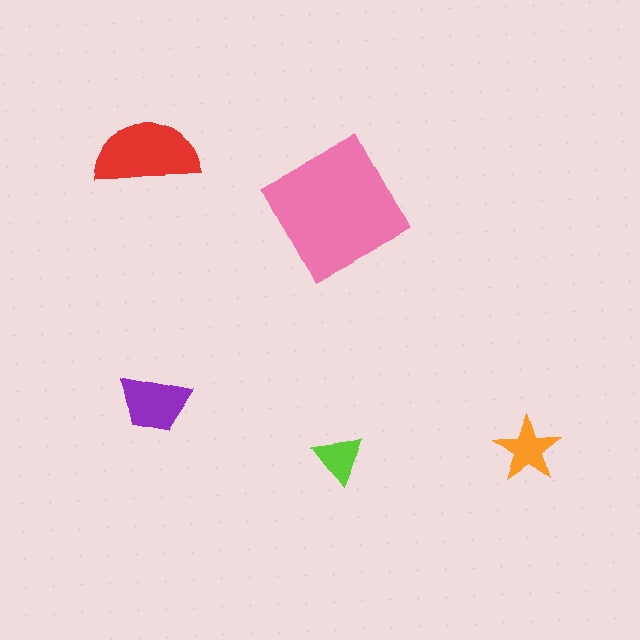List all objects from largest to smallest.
The pink square, the red semicircle, the purple trapezoid, the orange star, the lime triangle.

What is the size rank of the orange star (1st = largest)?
4th.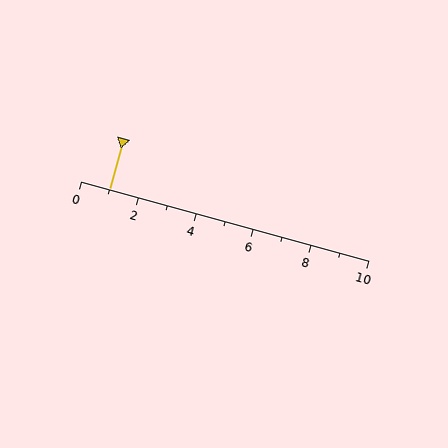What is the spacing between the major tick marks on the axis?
The major ticks are spaced 2 apart.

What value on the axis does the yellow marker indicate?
The marker indicates approximately 1.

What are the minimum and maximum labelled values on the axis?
The axis runs from 0 to 10.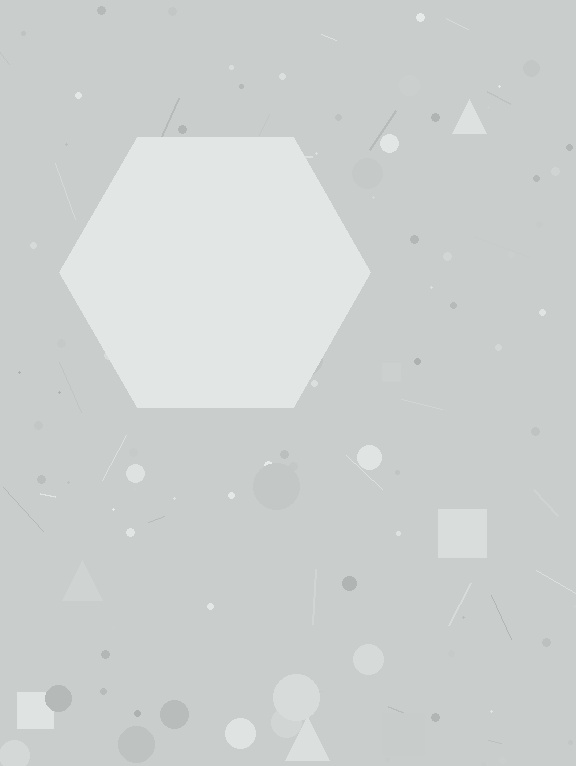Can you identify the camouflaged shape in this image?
The camouflaged shape is a hexagon.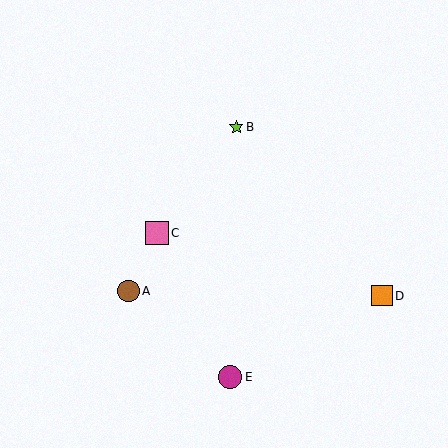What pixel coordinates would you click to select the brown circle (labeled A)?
Click at (129, 291) to select the brown circle A.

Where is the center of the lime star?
The center of the lime star is at (236, 127).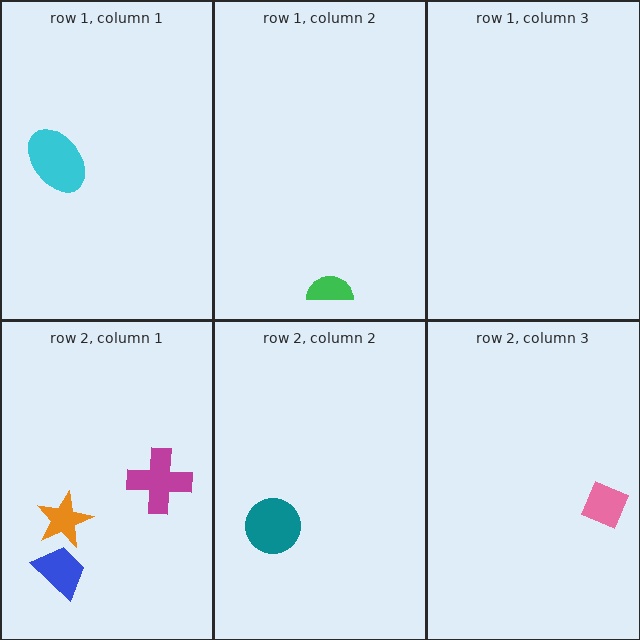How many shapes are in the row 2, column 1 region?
3.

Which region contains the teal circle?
The row 2, column 2 region.